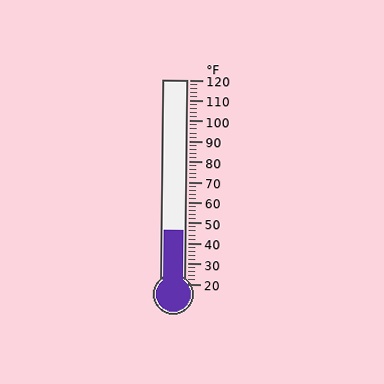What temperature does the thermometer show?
The thermometer shows approximately 46°F.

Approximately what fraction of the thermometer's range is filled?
The thermometer is filled to approximately 25% of its range.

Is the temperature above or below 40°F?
The temperature is above 40°F.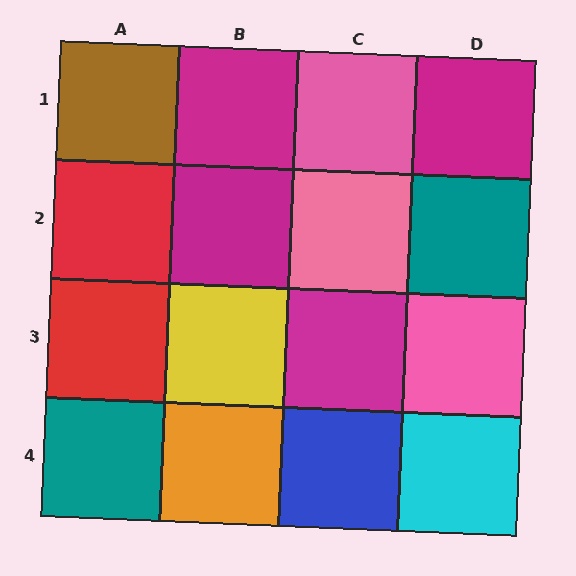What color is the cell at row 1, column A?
Brown.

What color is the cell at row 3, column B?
Yellow.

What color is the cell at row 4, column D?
Cyan.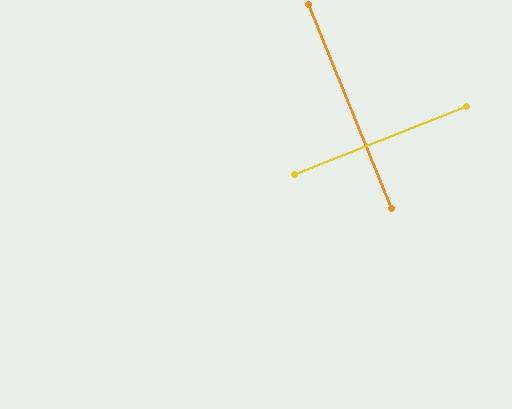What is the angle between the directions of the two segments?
Approximately 89 degrees.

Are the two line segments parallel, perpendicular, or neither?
Perpendicular — they meet at approximately 89°.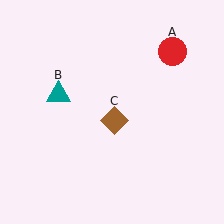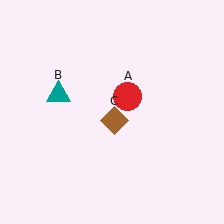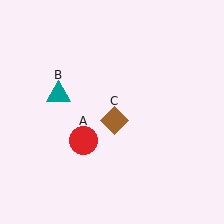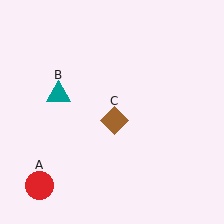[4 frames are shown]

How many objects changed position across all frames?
1 object changed position: red circle (object A).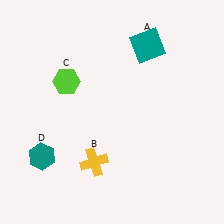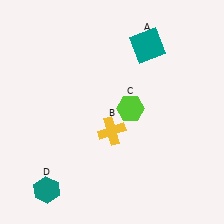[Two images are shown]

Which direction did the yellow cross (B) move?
The yellow cross (B) moved up.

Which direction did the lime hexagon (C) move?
The lime hexagon (C) moved right.